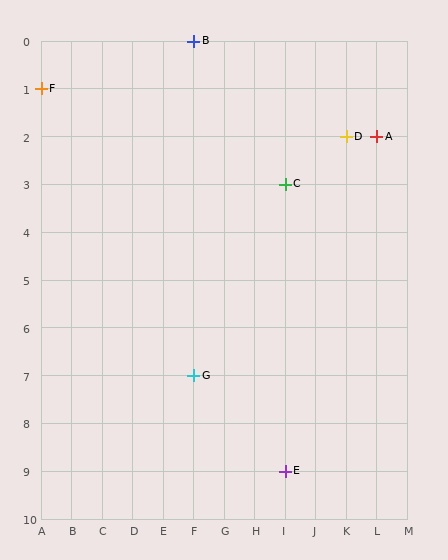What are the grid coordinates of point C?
Point C is at grid coordinates (I, 3).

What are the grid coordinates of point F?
Point F is at grid coordinates (A, 1).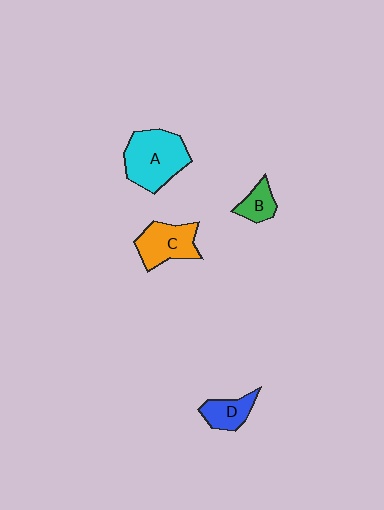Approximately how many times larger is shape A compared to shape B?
Approximately 2.7 times.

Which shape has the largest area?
Shape A (cyan).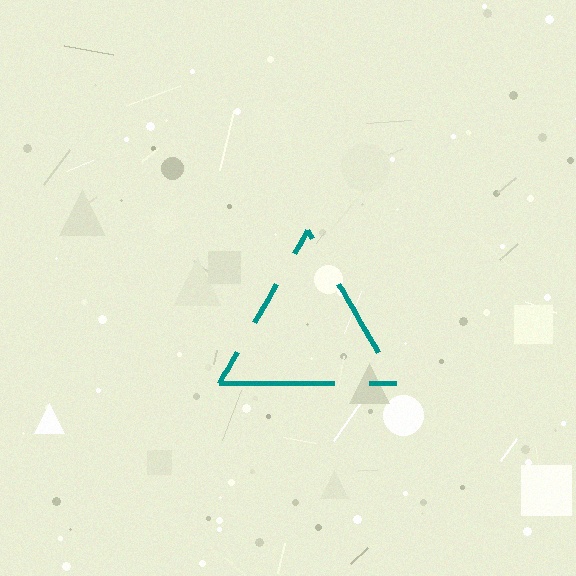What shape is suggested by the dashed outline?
The dashed outline suggests a triangle.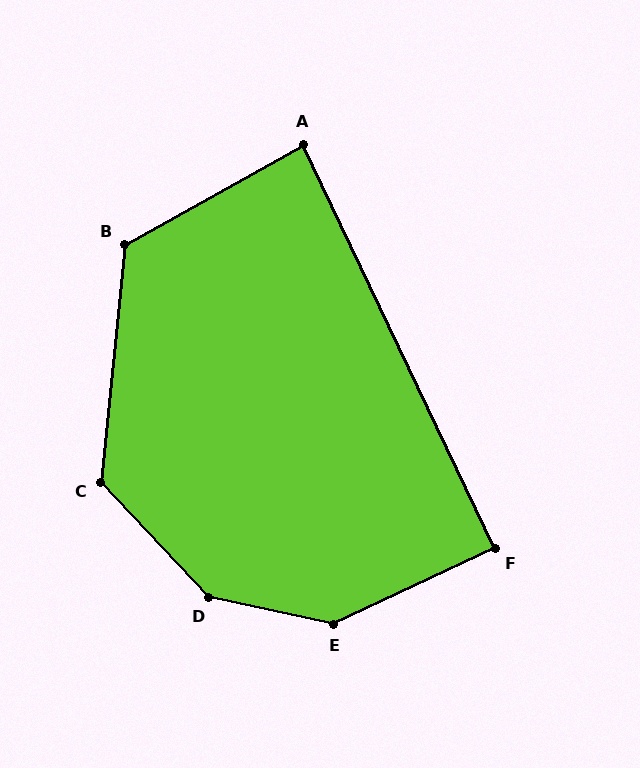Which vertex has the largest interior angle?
D, at approximately 146 degrees.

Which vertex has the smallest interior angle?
A, at approximately 86 degrees.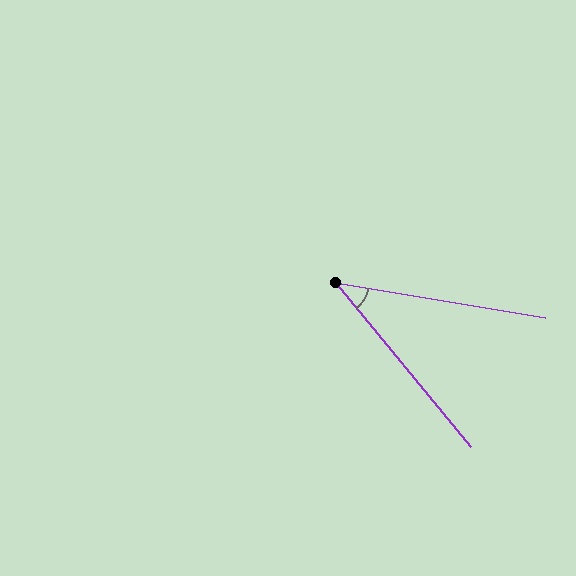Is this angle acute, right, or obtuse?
It is acute.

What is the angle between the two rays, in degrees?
Approximately 41 degrees.